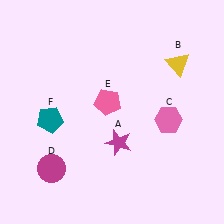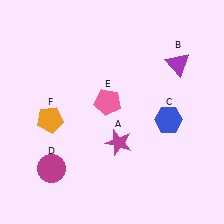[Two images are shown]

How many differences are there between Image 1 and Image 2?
There are 3 differences between the two images.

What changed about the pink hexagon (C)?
In Image 1, C is pink. In Image 2, it changed to blue.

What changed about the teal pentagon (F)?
In Image 1, F is teal. In Image 2, it changed to orange.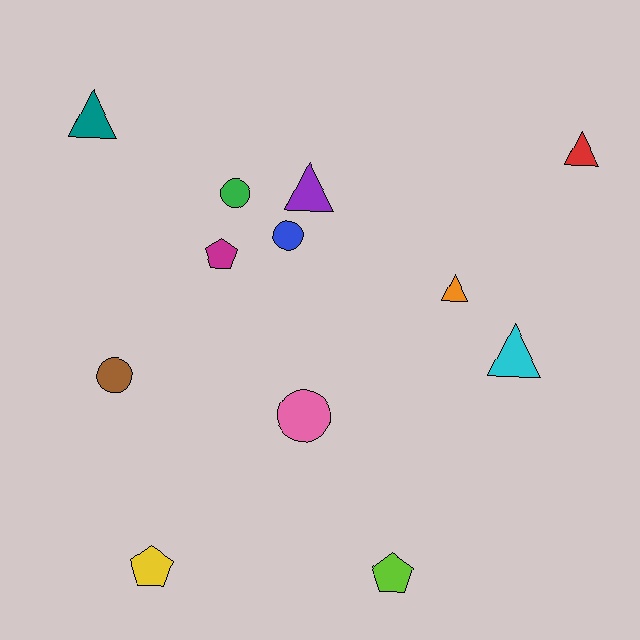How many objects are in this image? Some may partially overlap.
There are 12 objects.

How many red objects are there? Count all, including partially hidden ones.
There is 1 red object.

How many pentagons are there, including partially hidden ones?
There are 3 pentagons.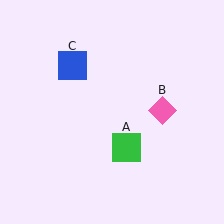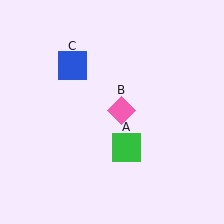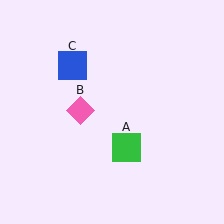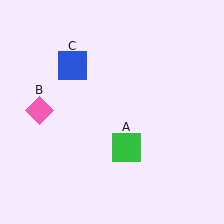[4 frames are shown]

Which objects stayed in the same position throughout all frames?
Green square (object A) and blue square (object C) remained stationary.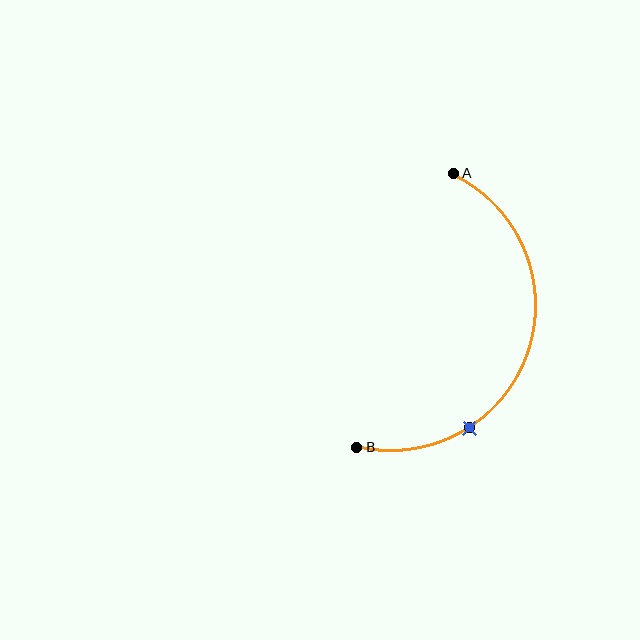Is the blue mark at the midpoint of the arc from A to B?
No. The blue mark lies on the arc but is closer to endpoint B. The arc midpoint would be at the point on the curve equidistant along the arc from both A and B.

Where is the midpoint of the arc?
The arc midpoint is the point on the curve farthest from the straight line joining A and B. It sits to the right of that line.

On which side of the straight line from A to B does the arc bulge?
The arc bulges to the right of the straight line connecting A and B.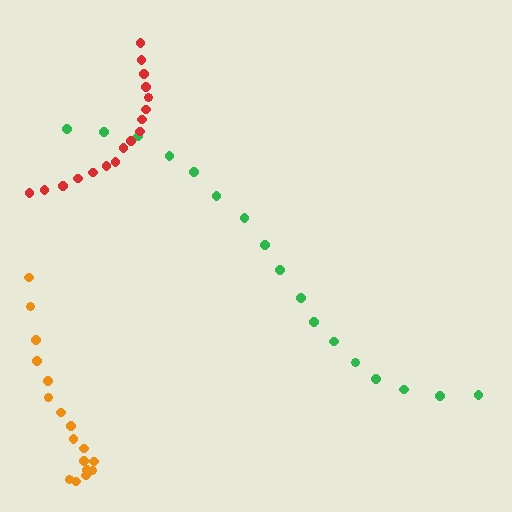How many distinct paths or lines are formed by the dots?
There are 3 distinct paths.